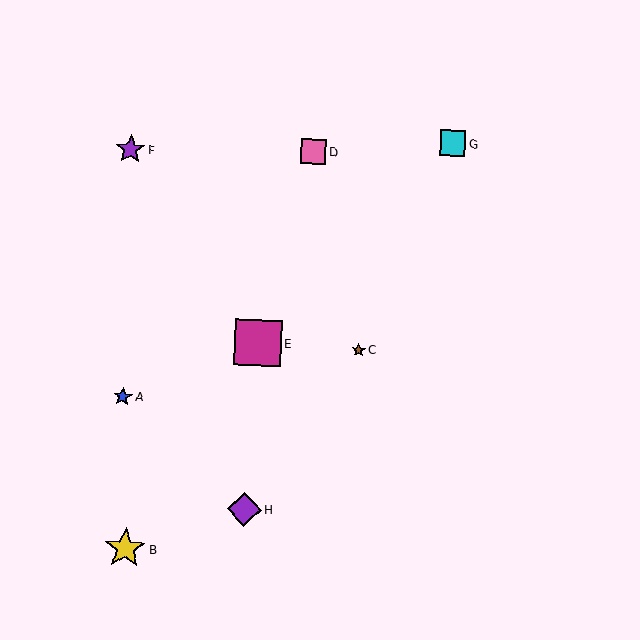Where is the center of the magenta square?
The center of the magenta square is at (258, 343).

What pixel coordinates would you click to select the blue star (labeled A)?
Click at (123, 397) to select the blue star A.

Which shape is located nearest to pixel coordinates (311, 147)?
The pink square (labeled D) at (314, 152) is nearest to that location.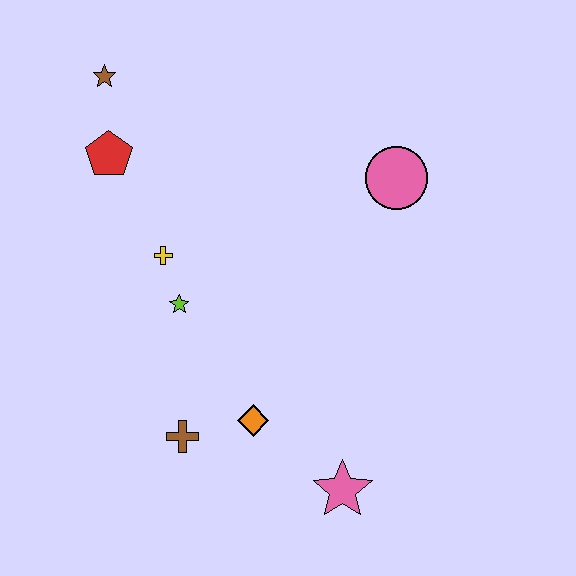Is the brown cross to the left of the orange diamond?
Yes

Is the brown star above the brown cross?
Yes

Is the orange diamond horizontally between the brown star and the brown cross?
No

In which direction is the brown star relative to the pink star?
The brown star is above the pink star.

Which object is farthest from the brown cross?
The brown star is farthest from the brown cross.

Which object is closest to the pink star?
The orange diamond is closest to the pink star.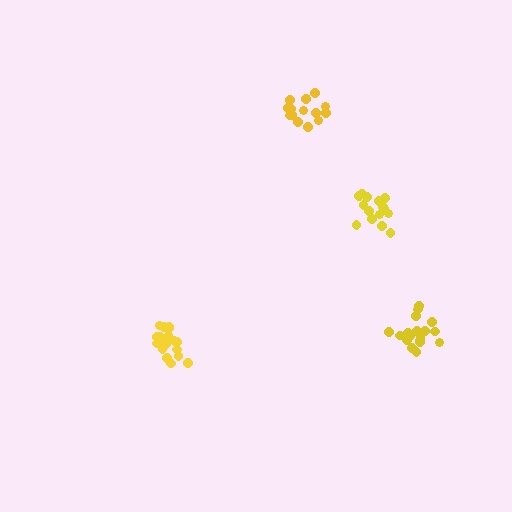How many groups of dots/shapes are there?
There are 4 groups.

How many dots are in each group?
Group 1: 18 dots, Group 2: 15 dots, Group 3: 19 dots, Group 4: 15 dots (67 total).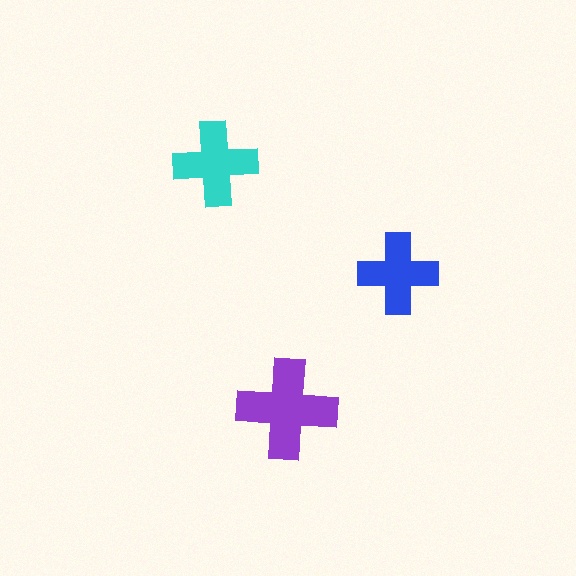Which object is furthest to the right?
The blue cross is rightmost.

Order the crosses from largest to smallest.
the purple one, the cyan one, the blue one.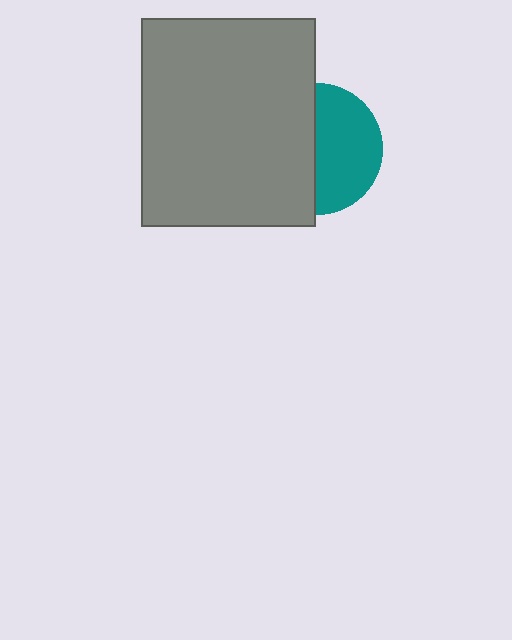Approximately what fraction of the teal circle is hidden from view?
Roughly 48% of the teal circle is hidden behind the gray rectangle.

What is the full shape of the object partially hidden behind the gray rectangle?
The partially hidden object is a teal circle.